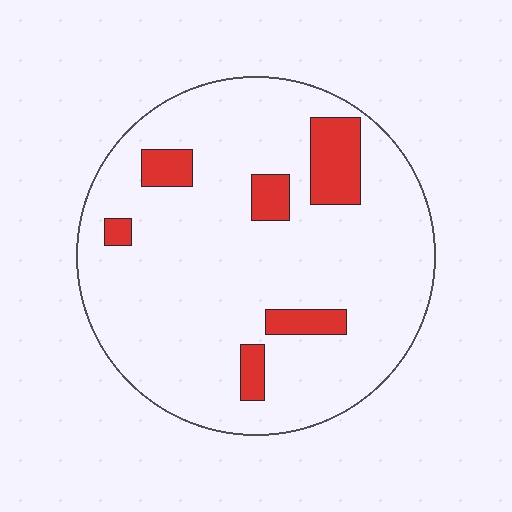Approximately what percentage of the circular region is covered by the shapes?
Approximately 10%.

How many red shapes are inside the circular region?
6.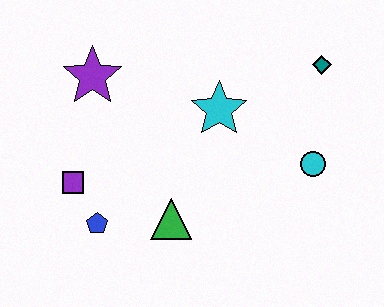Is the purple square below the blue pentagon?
No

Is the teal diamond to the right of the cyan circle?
Yes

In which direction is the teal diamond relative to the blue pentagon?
The teal diamond is to the right of the blue pentagon.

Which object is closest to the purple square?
The blue pentagon is closest to the purple square.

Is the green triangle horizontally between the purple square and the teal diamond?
Yes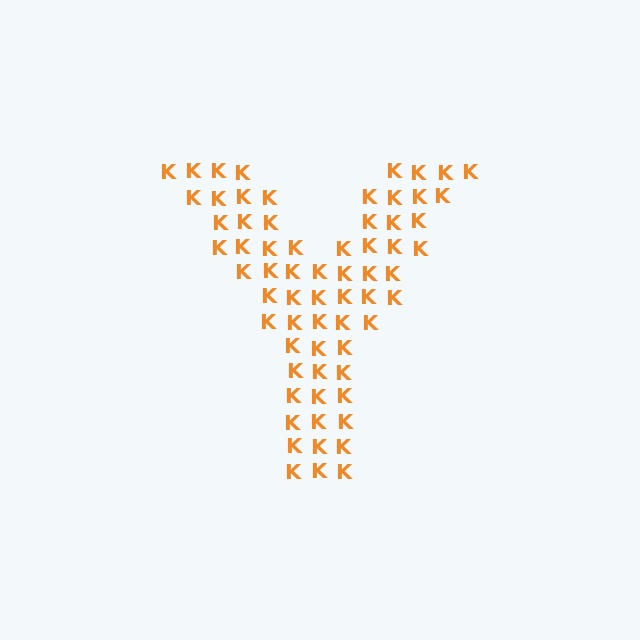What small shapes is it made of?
It is made of small letter K's.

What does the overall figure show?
The overall figure shows the letter Y.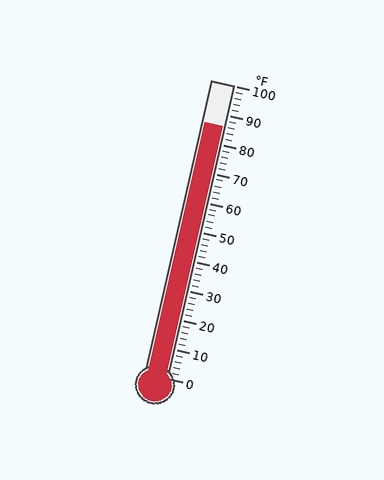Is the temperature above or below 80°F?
The temperature is above 80°F.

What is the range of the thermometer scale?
The thermometer scale ranges from 0°F to 100°F.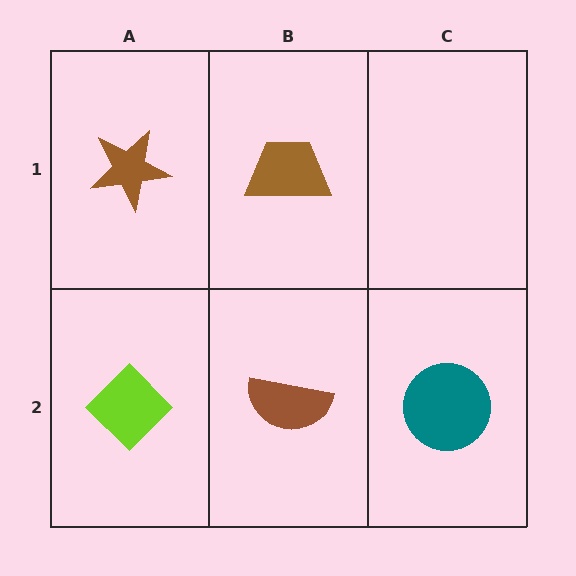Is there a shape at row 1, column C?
No, that cell is empty.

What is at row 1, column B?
A brown trapezoid.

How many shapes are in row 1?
2 shapes.